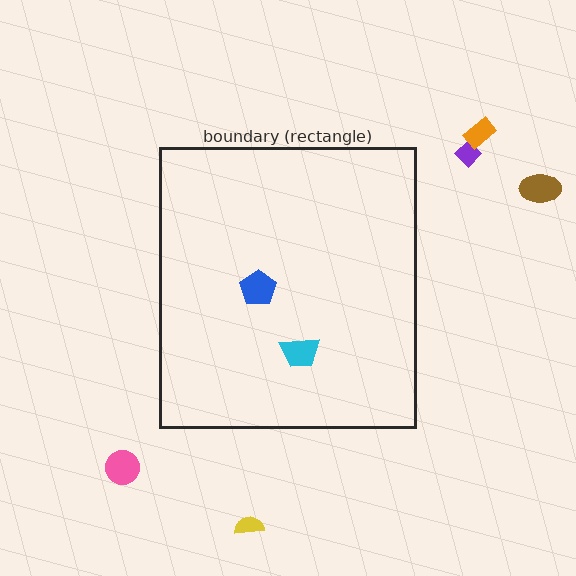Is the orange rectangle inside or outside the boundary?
Outside.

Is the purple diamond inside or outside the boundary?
Outside.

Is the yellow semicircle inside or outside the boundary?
Outside.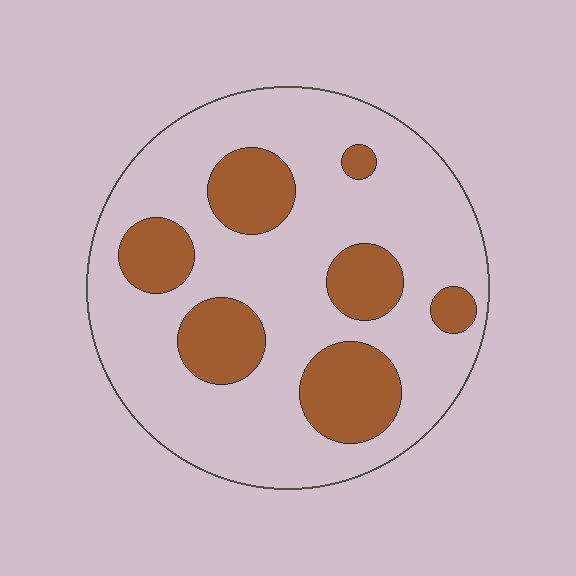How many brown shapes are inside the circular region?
7.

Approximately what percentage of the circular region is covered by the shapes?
Approximately 25%.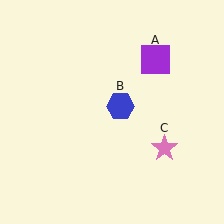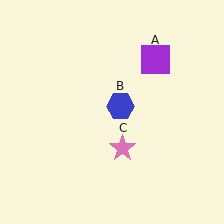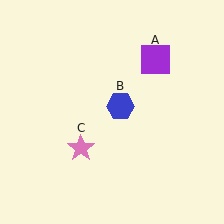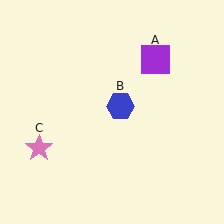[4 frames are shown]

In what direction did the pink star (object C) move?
The pink star (object C) moved left.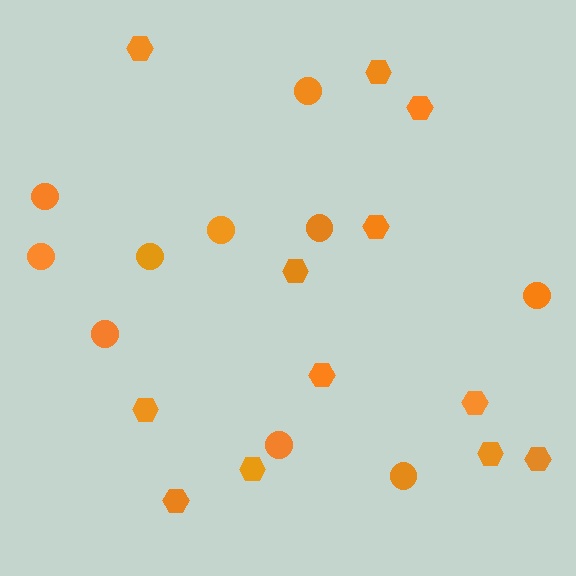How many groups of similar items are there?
There are 2 groups: one group of hexagons (12) and one group of circles (10).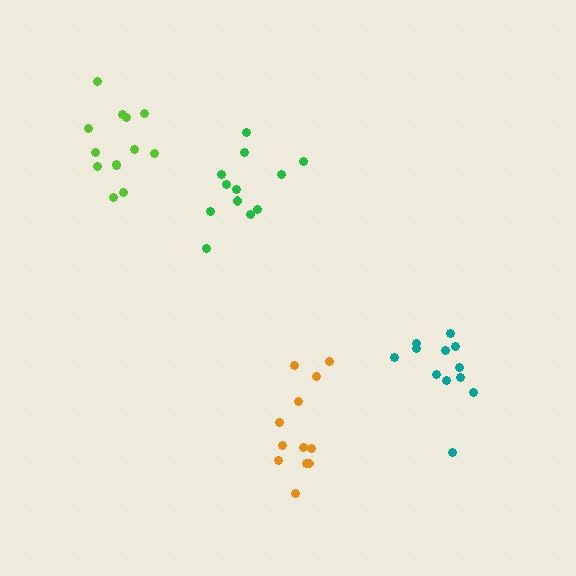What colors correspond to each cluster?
The clusters are colored: teal, lime, orange, green.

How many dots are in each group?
Group 1: 12 dots, Group 2: 13 dots, Group 3: 12 dots, Group 4: 12 dots (49 total).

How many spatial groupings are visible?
There are 4 spatial groupings.